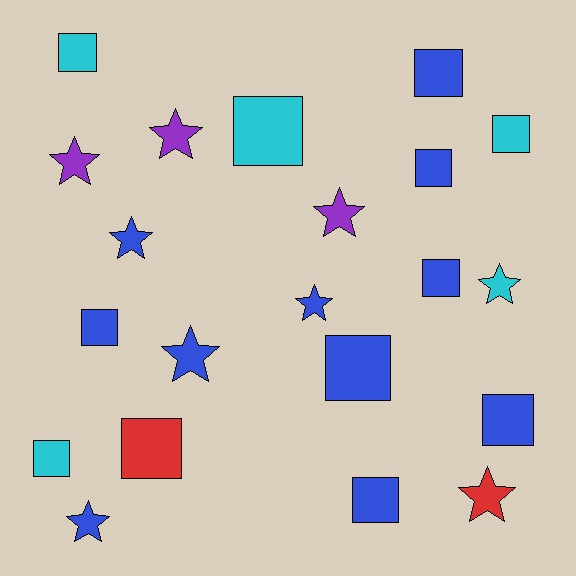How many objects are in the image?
There are 21 objects.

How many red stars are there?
There is 1 red star.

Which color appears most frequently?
Blue, with 11 objects.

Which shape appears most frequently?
Square, with 12 objects.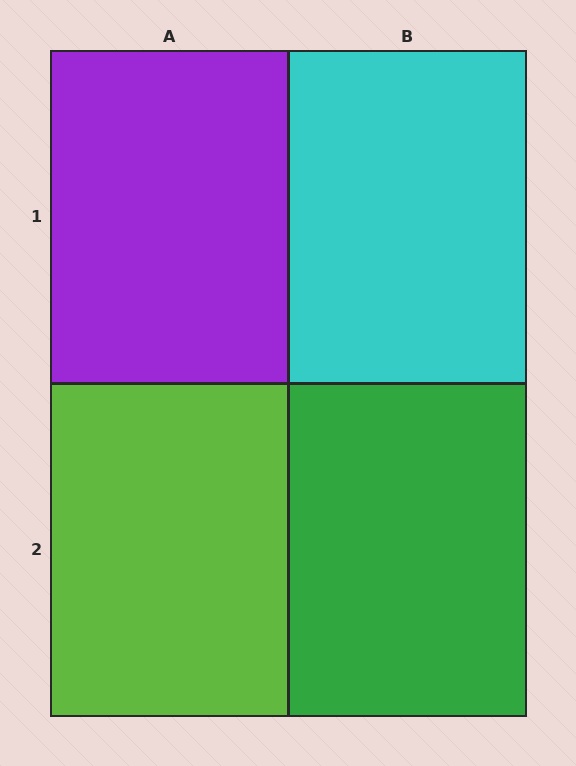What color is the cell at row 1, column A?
Purple.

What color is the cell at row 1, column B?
Cyan.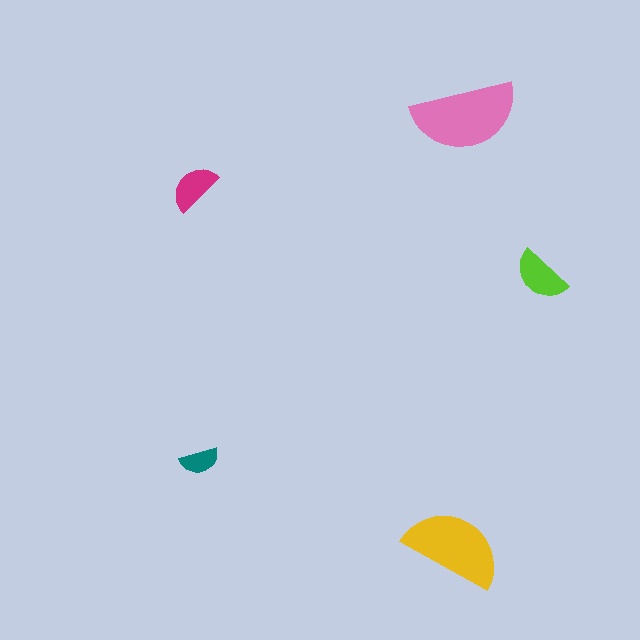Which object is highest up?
The pink semicircle is topmost.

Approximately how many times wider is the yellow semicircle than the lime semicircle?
About 1.5 times wider.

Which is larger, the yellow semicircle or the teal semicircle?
The yellow one.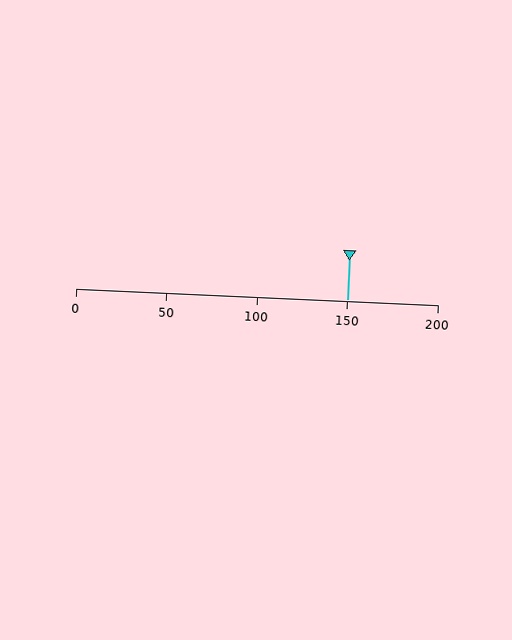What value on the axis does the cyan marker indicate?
The marker indicates approximately 150.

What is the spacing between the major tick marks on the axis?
The major ticks are spaced 50 apart.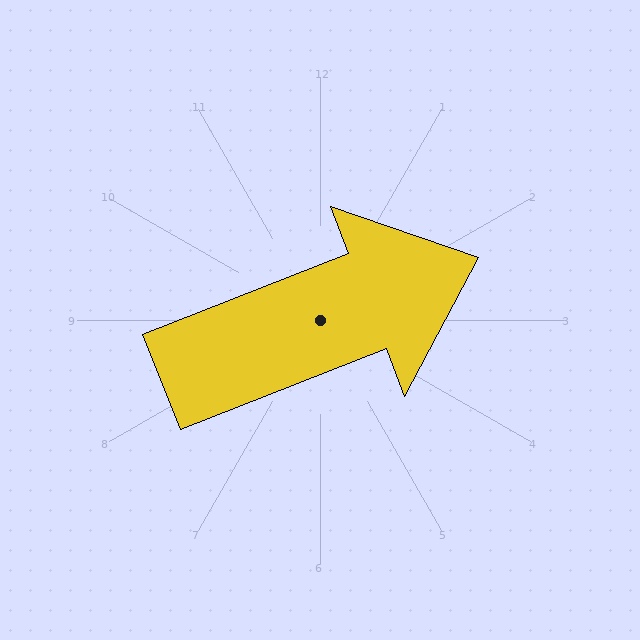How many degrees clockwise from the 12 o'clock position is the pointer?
Approximately 68 degrees.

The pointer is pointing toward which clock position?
Roughly 2 o'clock.